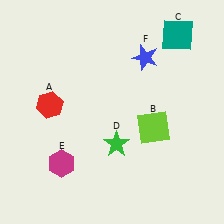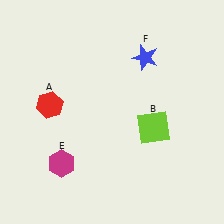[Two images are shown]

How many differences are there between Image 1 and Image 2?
There are 2 differences between the two images.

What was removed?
The teal square (C), the green star (D) were removed in Image 2.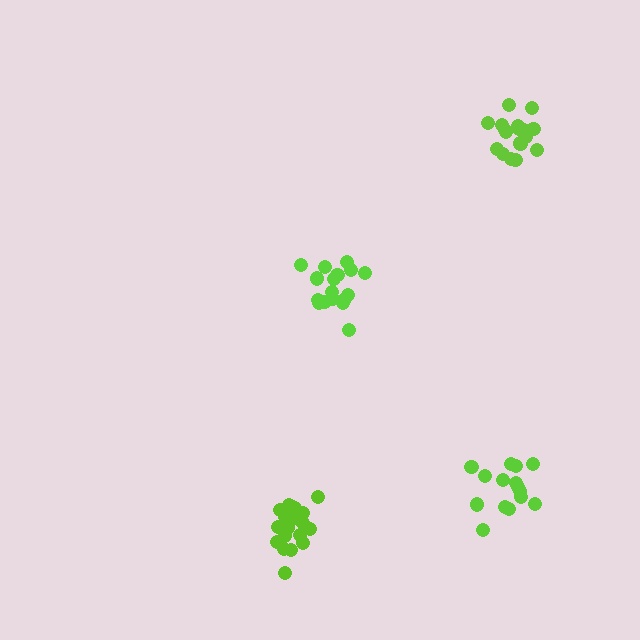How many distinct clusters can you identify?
There are 4 distinct clusters.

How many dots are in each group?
Group 1: 15 dots, Group 2: 17 dots, Group 3: 17 dots, Group 4: 21 dots (70 total).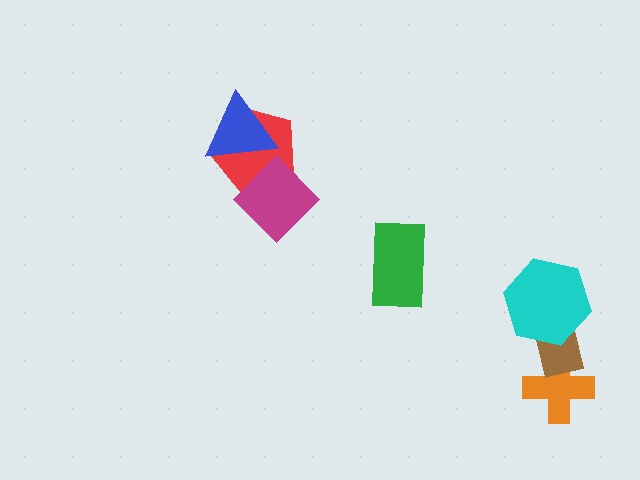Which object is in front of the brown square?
The cyan hexagon is in front of the brown square.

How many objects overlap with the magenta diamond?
1 object overlaps with the magenta diamond.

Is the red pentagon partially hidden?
Yes, it is partially covered by another shape.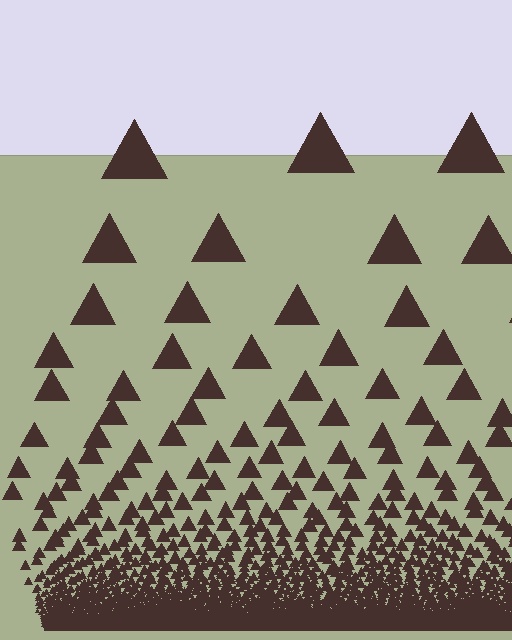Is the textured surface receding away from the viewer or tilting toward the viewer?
The surface appears to tilt toward the viewer. Texture elements get larger and sparser toward the top.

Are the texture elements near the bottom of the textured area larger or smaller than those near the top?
Smaller. The gradient is inverted — elements near the bottom are smaller and denser.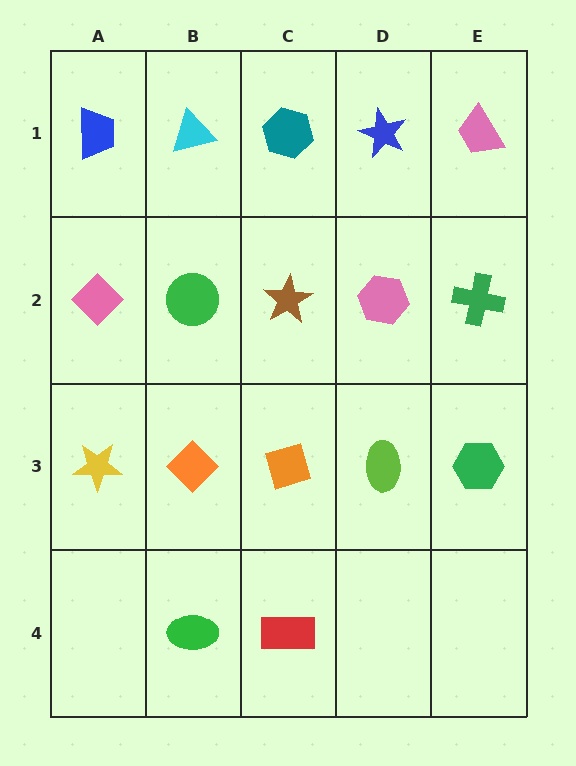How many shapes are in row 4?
2 shapes.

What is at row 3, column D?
A lime ellipse.